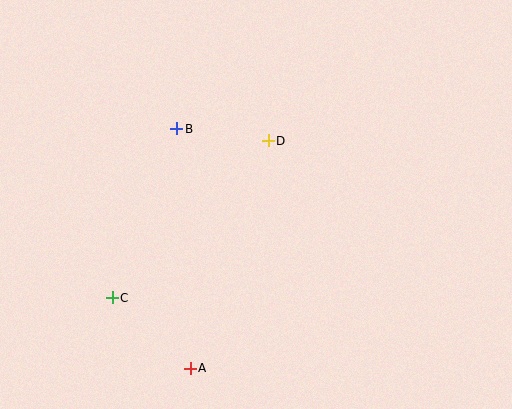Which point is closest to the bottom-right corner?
Point A is closest to the bottom-right corner.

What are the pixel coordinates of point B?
Point B is at (177, 129).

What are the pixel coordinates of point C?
Point C is at (112, 298).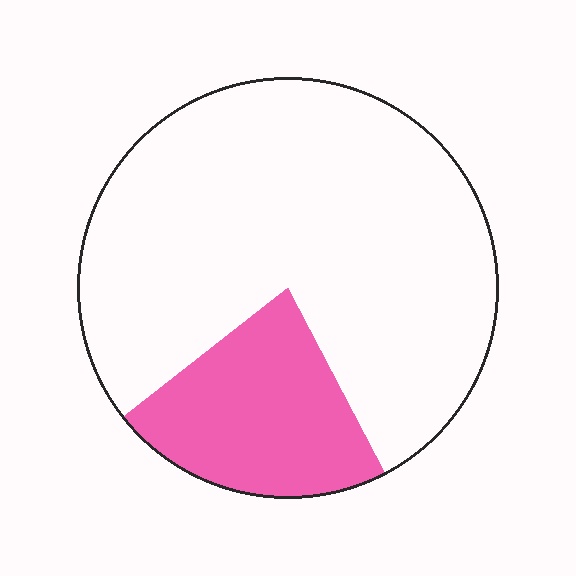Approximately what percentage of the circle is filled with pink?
Approximately 20%.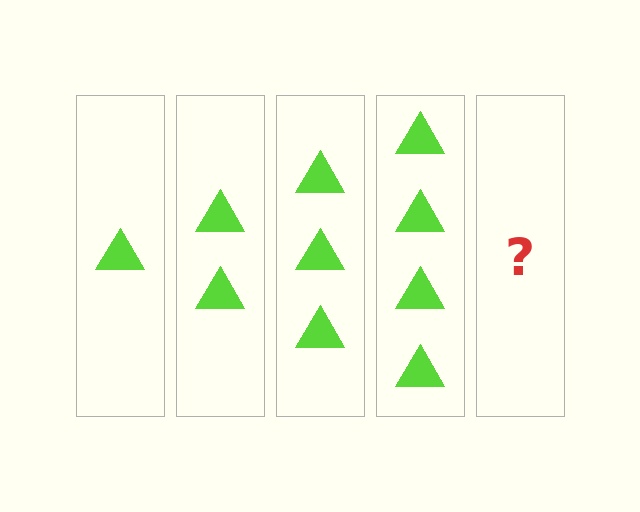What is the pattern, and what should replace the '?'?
The pattern is that each step adds one more triangle. The '?' should be 5 triangles.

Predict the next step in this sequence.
The next step is 5 triangles.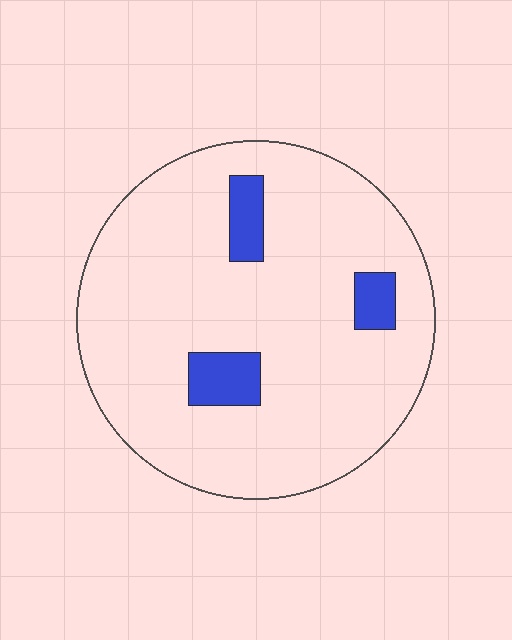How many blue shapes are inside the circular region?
3.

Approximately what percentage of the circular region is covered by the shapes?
Approximately 10%.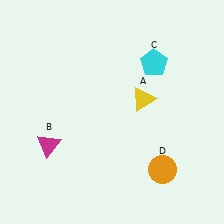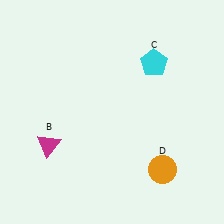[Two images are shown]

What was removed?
The yellow triangle (A) was removed in Image 2.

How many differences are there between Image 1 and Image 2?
There is 1 difference between the two images.